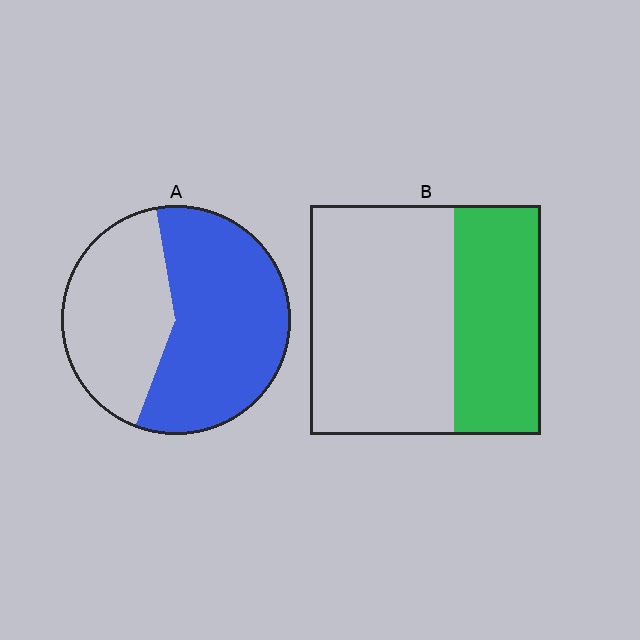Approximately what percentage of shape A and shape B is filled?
A is approximately 60% and B is approximately 40%.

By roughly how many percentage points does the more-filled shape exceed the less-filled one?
By roughly 20 percentage points (A over B).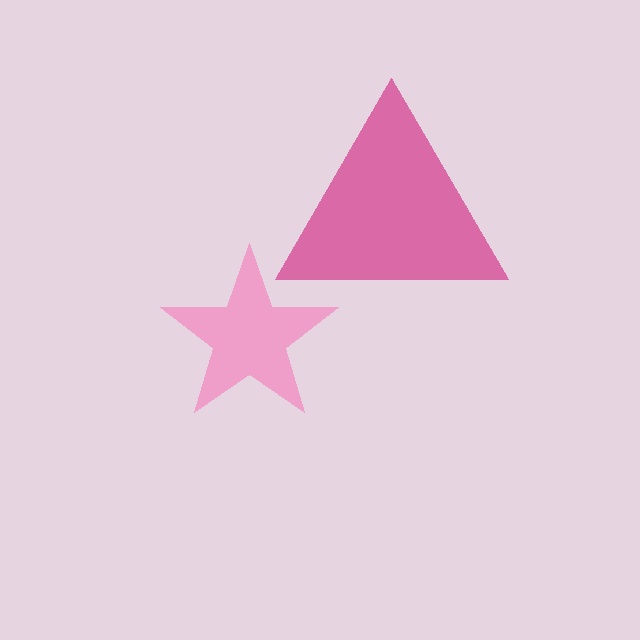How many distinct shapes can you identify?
There are 2 distinct shapes: a pink star, a magenta triangle.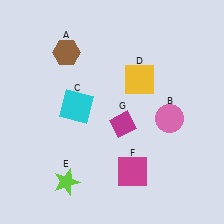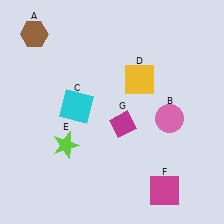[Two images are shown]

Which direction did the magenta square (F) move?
The magenta square (F) moved right.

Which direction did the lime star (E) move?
The lime star (E) moved up.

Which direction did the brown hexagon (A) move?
The brown hexagon (A) moved left.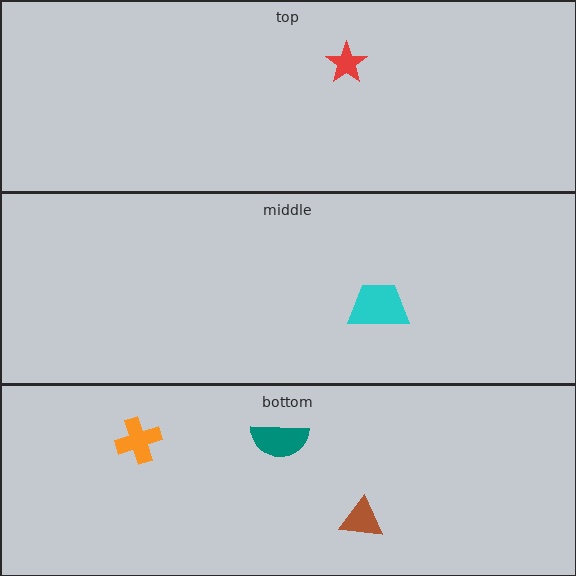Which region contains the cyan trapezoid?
The middle region.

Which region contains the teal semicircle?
The bottom region.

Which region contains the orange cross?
The bottom region.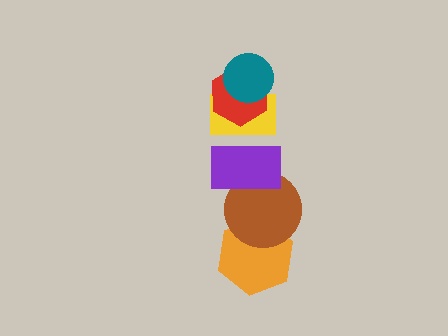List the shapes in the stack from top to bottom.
From top to bottom: the teal circle, the red hexagon, the yellow rectangle, the purple rectangle, the brown circle, the orange hexagon.